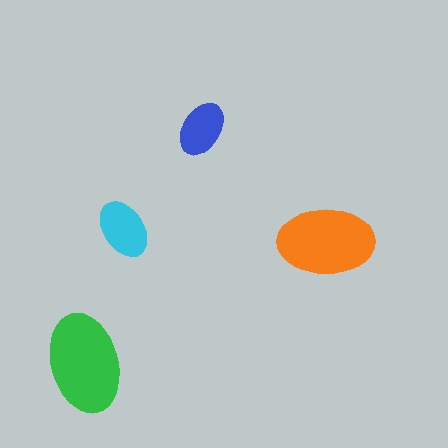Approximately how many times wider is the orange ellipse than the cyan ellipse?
About 1.5 times wider.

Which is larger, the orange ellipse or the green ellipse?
The green one.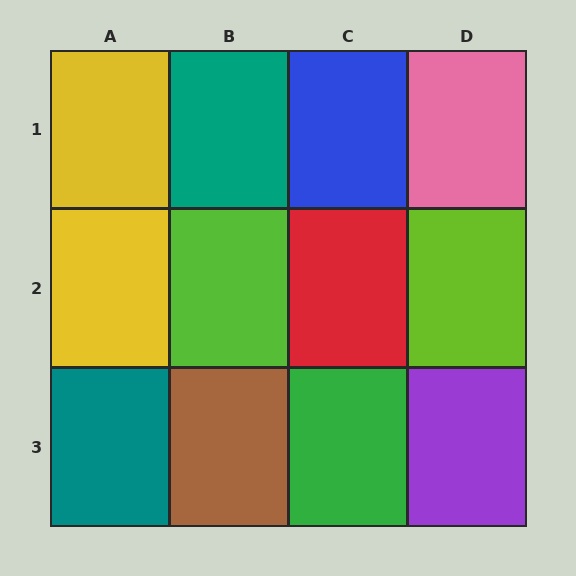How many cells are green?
1 cell is green.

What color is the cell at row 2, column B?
Lime.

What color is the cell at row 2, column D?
Lime.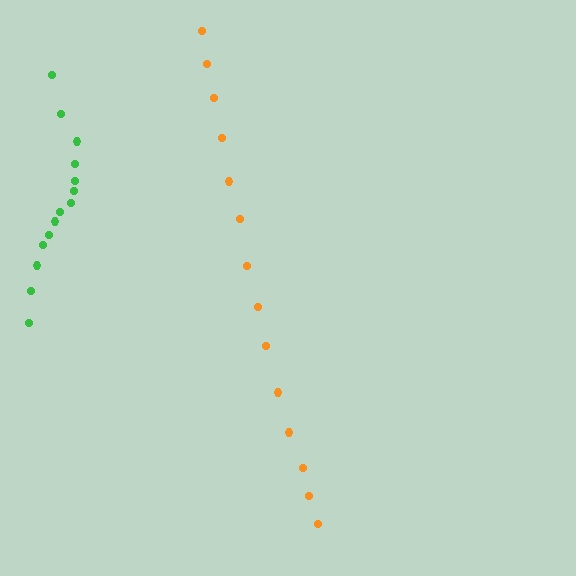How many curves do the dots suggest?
There are 2 distinct paths.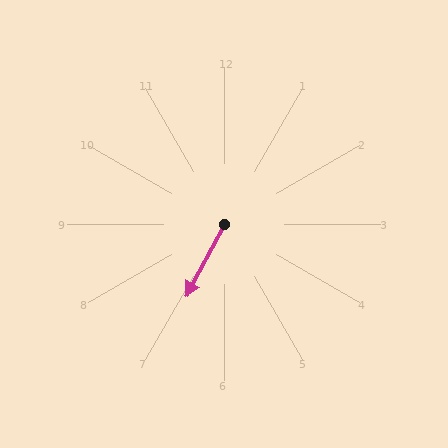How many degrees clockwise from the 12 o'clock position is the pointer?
Approximately 208 degrees.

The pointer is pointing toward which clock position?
Roughly 7 o'clock.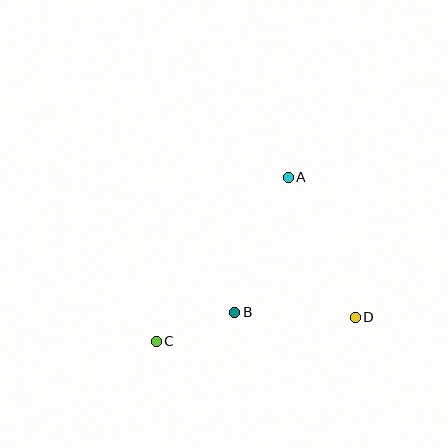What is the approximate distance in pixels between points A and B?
The distance between A and B is approximately 145 pixels.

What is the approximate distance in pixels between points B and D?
The distance between B and D is approximately 121 pixels.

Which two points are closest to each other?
Points B and C are closest to each other.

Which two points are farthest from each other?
Points A and C are farthest from each other.